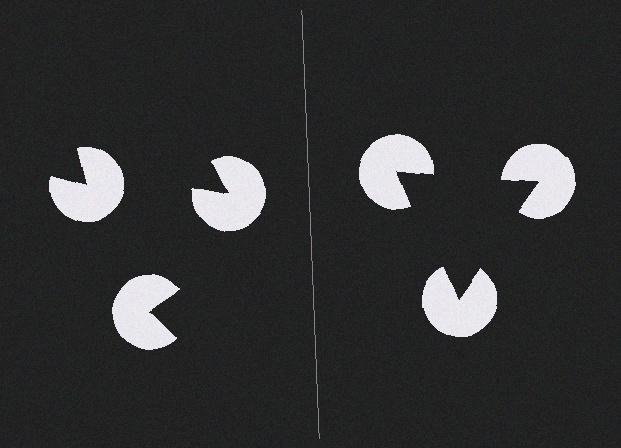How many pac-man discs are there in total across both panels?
6 — 3 on each side.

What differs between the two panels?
The pac-man discs are positioned identically on both sides; only the wedge orientations differ. On the right they align to a triangle; on the left they are misaligned.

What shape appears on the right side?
An illusory triangle.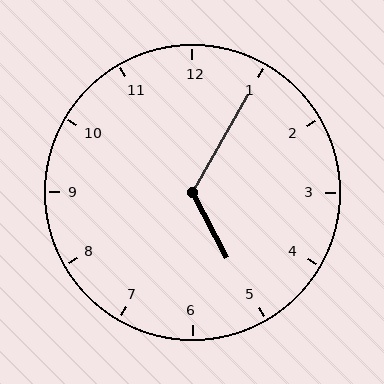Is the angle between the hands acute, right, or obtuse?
It is obtuse.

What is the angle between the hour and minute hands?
Approximately 122 degrees.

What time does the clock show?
5:05.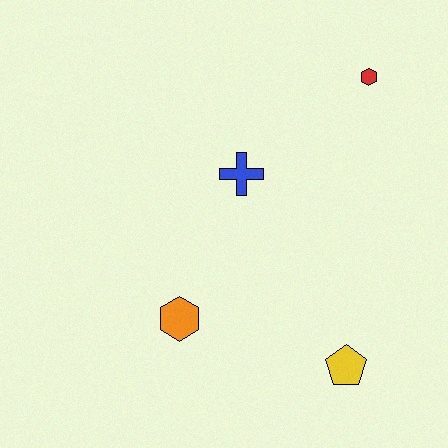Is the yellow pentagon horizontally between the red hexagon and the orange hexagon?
Yes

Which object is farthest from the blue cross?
The yellow pentagon is farthest from the blue cross.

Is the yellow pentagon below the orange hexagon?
Yes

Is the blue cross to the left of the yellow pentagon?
Yes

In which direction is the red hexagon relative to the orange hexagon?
The red hexagon is above the orange hexagon.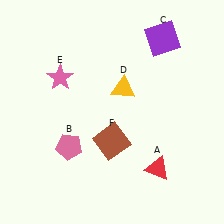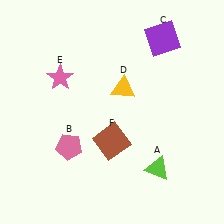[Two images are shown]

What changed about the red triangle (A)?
In Image 1, A is red. In Image 2, it changed to lime.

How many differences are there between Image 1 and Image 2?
There is 1 difference between the two images.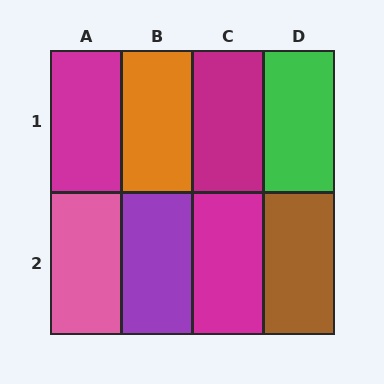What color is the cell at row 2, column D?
Brown.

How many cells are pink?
1 cell is pink.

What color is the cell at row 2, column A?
Pink.